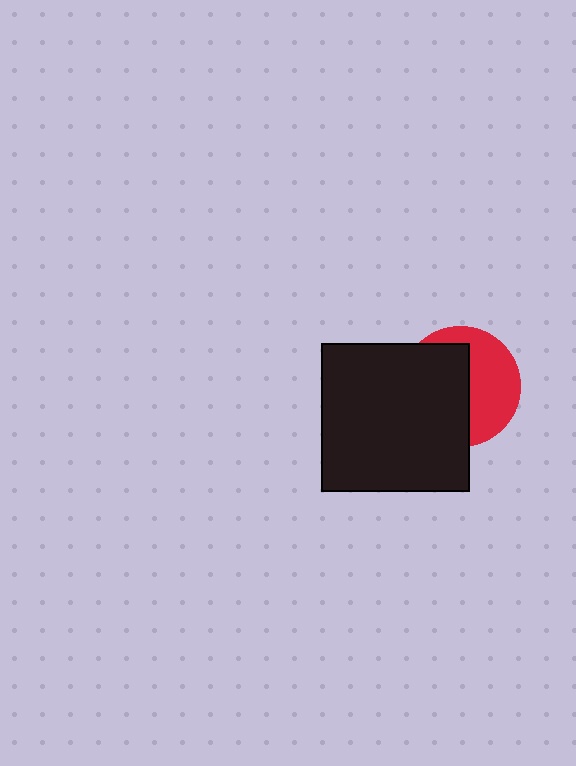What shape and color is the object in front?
The object in front is a black square.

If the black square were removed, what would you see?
You would see the complete red circle.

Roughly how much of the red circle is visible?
About half of it is visible (roughly 46%).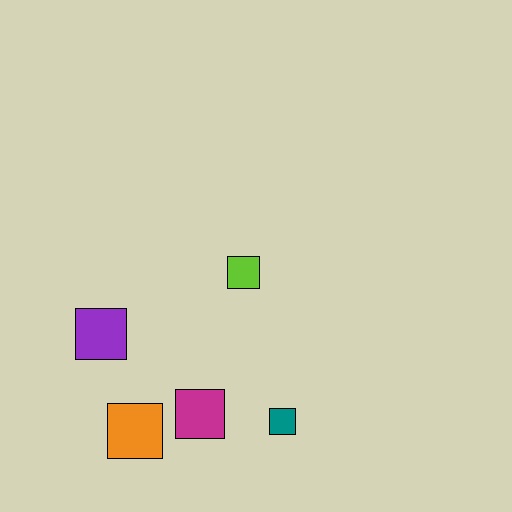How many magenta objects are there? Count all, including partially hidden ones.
There is 1 magenta object.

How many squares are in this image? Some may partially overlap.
There are 5 squares.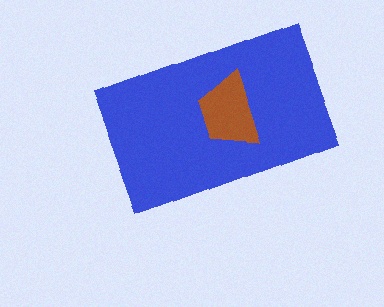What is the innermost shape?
The brown trapezoid.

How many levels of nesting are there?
2.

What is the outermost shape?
The blue rectangle.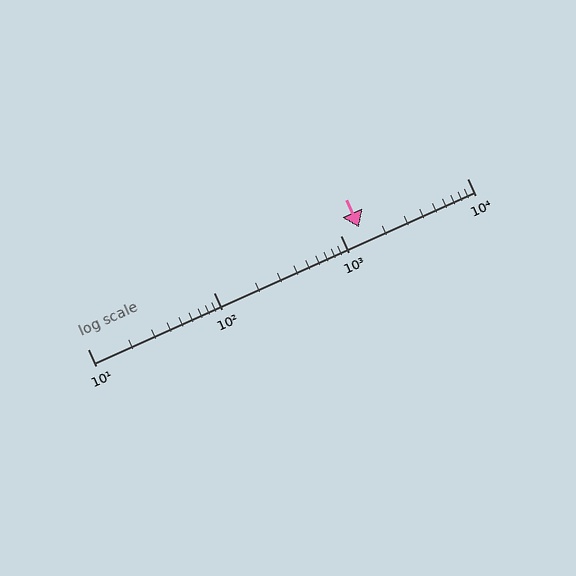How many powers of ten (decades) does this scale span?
The scale spans 3 decades, from 10 to 10000.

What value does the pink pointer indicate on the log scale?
The pointer indicates approximately 1400.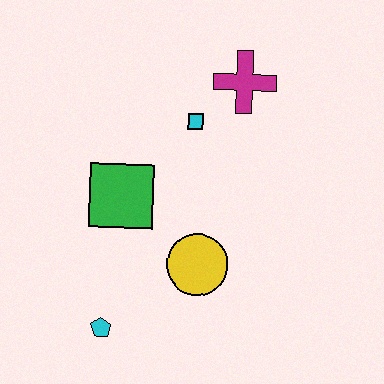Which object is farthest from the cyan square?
The cyan pentagon is farthest from the cyan square.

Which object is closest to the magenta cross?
The cyan square is closest to the magenta cross.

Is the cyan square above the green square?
Yes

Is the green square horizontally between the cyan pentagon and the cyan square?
Yes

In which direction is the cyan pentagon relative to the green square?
The cyan pentagon is below the green square.